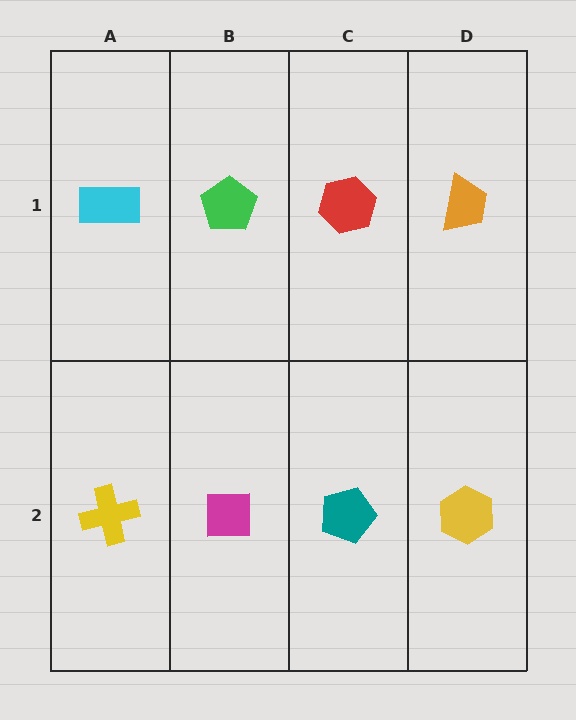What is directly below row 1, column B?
A magenta square.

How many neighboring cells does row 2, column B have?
3.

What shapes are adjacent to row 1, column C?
A teal pentagon (row 2, column C), a green pentagon (row 1, column B), an orange trapezoid (row 1, column D).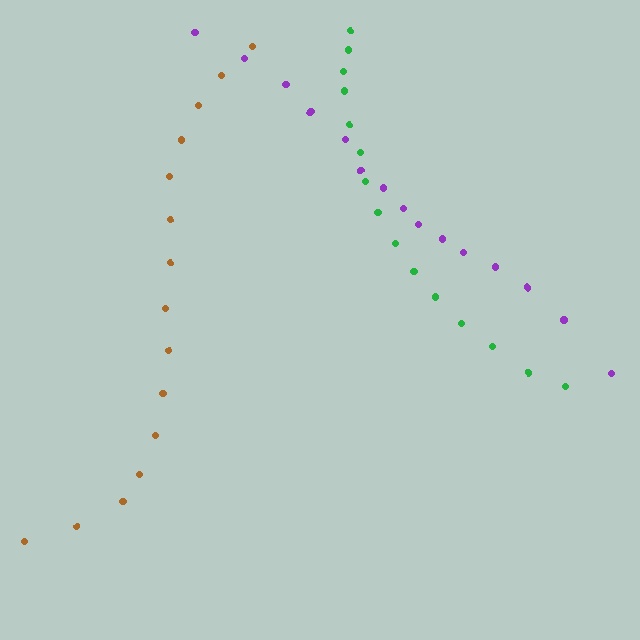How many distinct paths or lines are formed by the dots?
There are 3 distinct paths.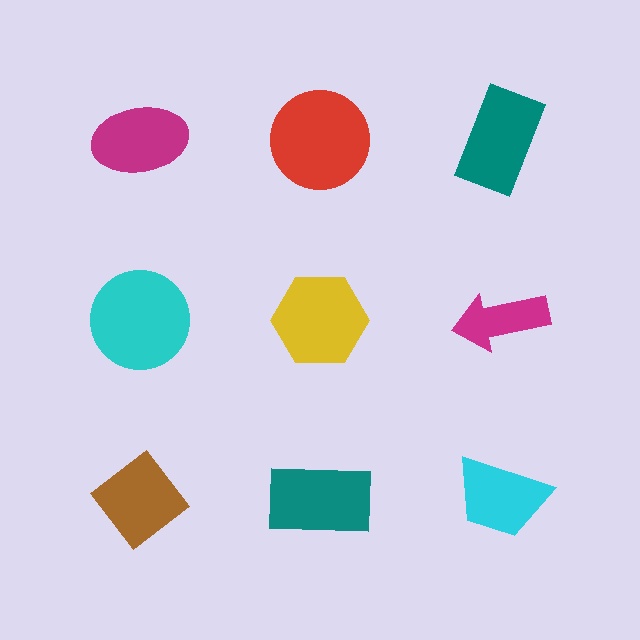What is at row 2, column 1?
A cyan circle.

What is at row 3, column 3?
A cyan trapezoid.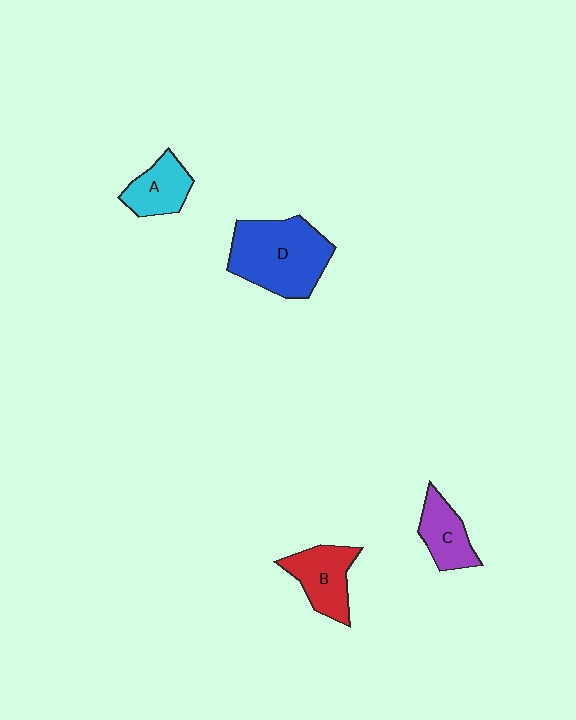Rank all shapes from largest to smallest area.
From largest to smallest: D (blue), B (red), C (purple), A (cyan).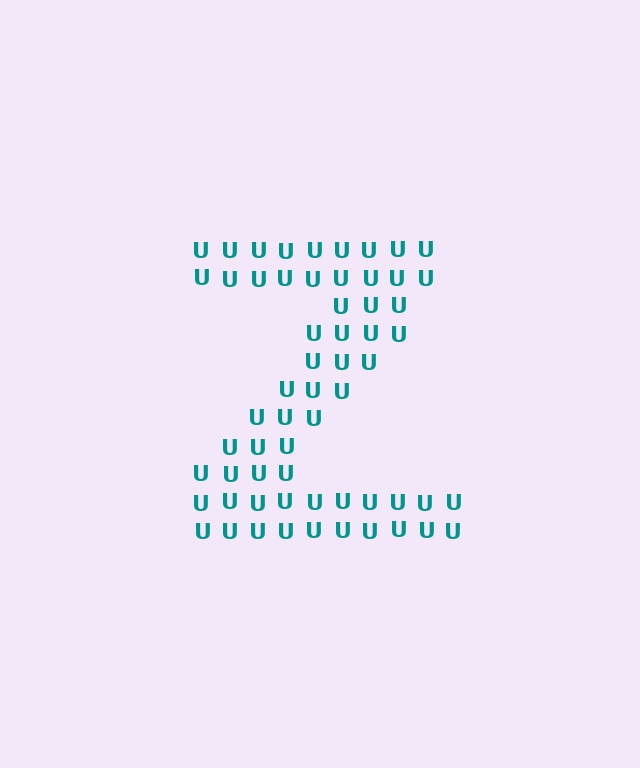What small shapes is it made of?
It is made of small letter U's.